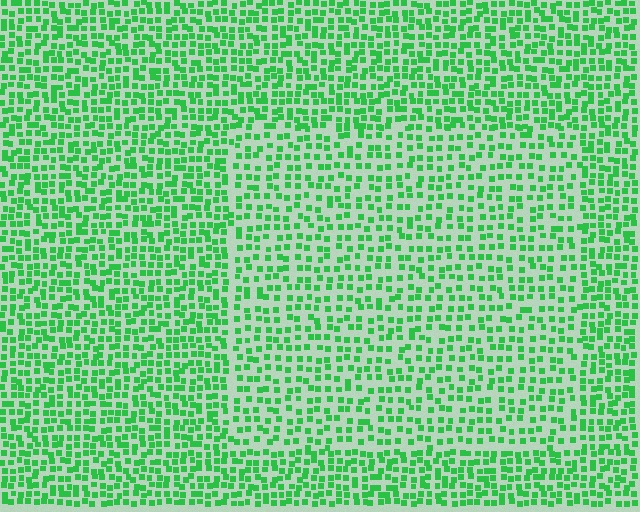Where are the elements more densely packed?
The elements are more densely packed outside the rectangle boundary.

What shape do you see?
I see a rectangle.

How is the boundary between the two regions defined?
The boundary is defined by a change in element density (approximately 1.5x ratio). All elements are the same color, size, and shape.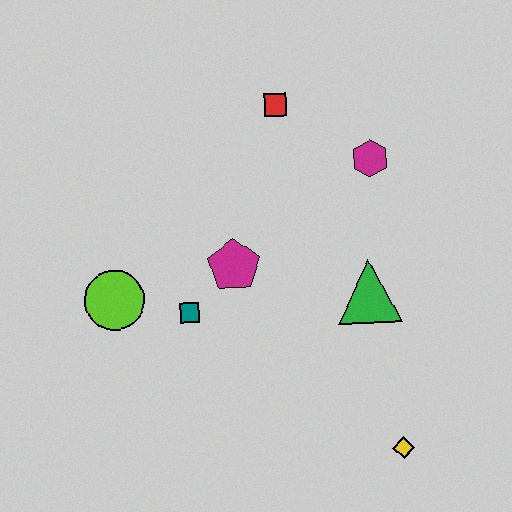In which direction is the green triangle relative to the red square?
The green triangle is below the red square.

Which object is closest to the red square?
The magenta hexagon is closest to the red square.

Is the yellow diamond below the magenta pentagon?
Yes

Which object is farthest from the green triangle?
The lime circle is farthest from the green triangle.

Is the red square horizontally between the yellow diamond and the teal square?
Yes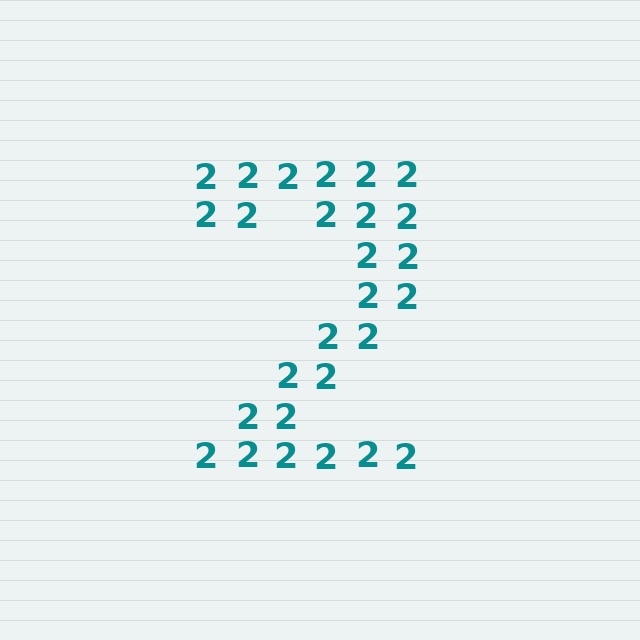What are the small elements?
The small elements are digit 2's.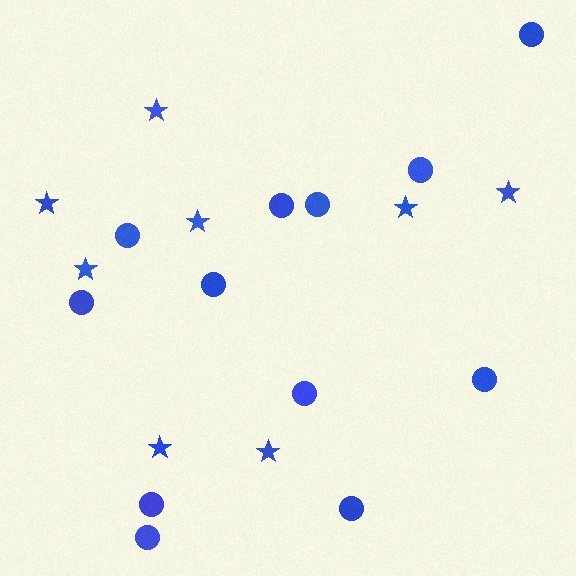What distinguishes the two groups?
There are 2 groups: one group of circles (12) and one group of stars (8).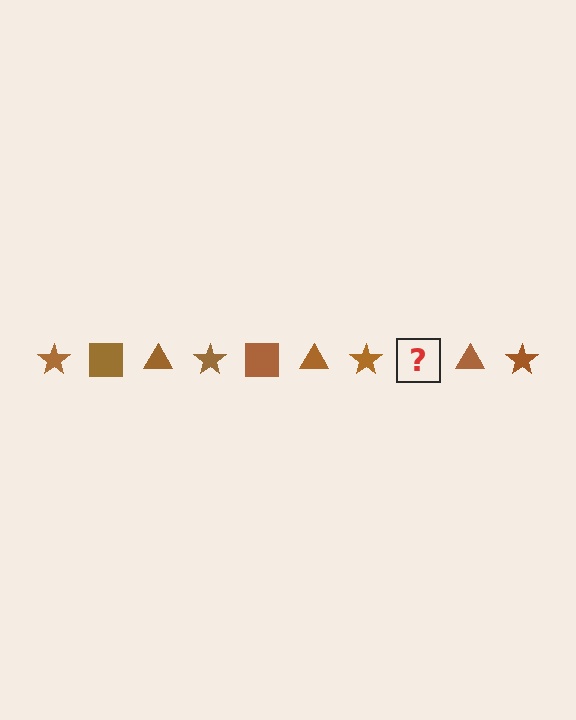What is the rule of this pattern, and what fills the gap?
The rule is that the pattern cycles through star, square, triangle shapes in brown. The gap should be filled with a brown square.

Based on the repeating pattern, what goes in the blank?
The blank should be a brown square.